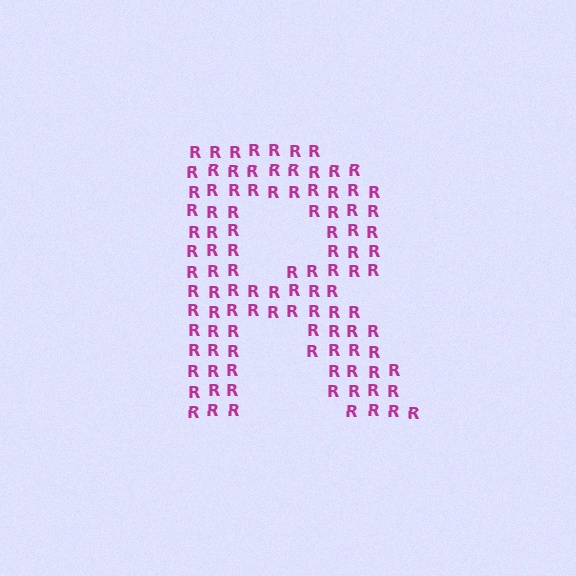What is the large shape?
The large shape is the letter R.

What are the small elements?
The small elements are letter R's.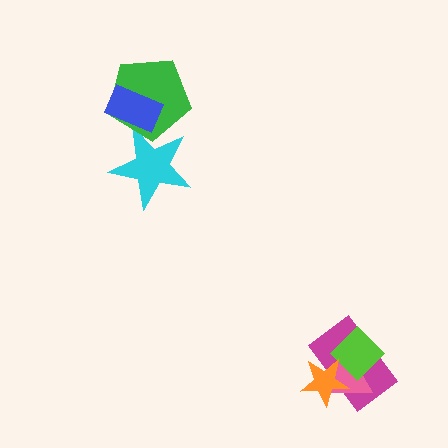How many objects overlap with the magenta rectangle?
3 objects overlap with the magenta rectangle.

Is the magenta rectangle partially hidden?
Yes, it is partially covered by another shape.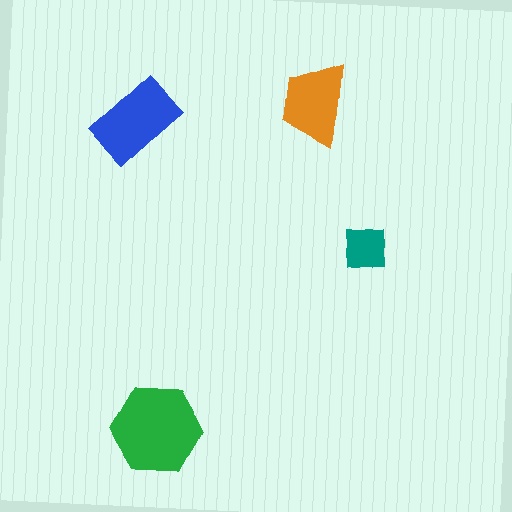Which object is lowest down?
The green hexagon is bottommost.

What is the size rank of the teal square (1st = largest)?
4th.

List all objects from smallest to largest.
The teal square, the orange trapezoid, the blue rectangle, the green hexagon.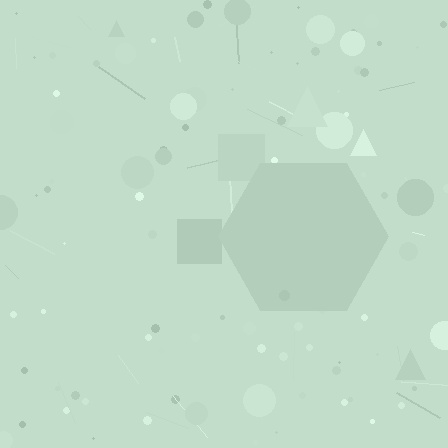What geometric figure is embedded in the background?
A hexagon is embedded in the background.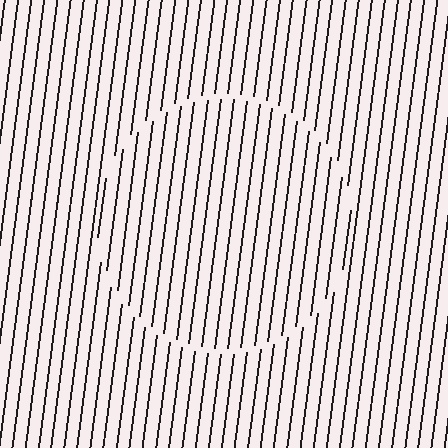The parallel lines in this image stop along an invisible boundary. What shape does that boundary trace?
An illusory circle. The interior of the shape contains the same grating, shifted by half a period — the contour is defined by the phase discontinuity where line-ends from the inner and outer gratings abut.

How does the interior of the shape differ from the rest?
The interior of the shape contains the same grating, shifted by half a period — the contour is defined by the phase discontinuity where line-ends from the inner and outer gratings abut.